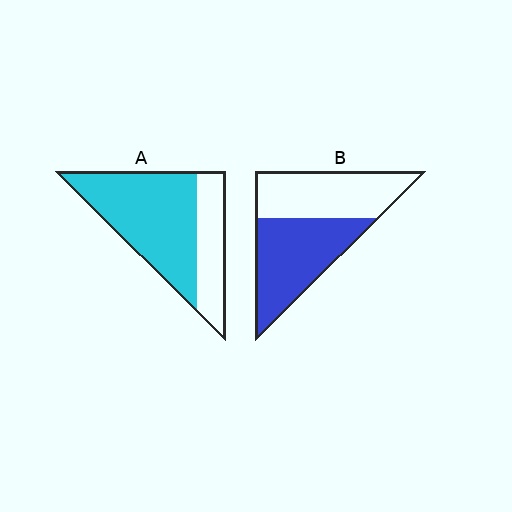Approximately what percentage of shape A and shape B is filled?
A is approximately 70% and B is approximately 50%.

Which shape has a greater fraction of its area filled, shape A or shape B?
Shape A.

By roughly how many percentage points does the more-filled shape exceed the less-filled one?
By roughly 15 percentage points (A over B).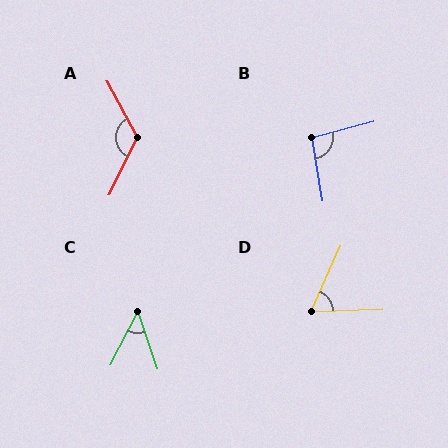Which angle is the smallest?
C, at approximately 45 degrees.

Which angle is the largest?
A, at approximately 125 degrees.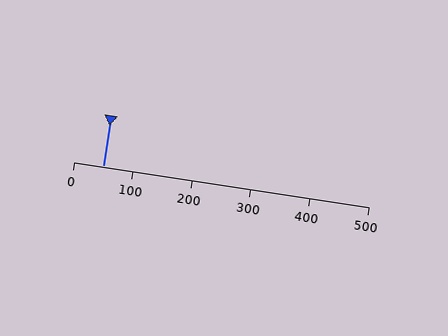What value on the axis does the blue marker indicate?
The marker indicates approximately 50.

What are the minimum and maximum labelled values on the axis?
The axis runs from 0 to 500.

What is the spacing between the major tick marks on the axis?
The major ticks are spaced 100 apart.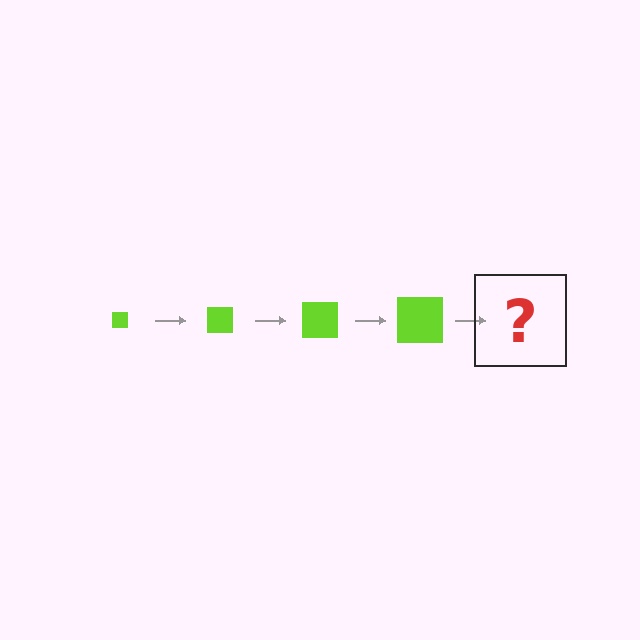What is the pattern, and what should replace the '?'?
The pattern is that the square gets progressively larger each step. The '?' should be a lime square, larger than the previous one.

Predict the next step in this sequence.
The next step is a lime square, larger than the previous one.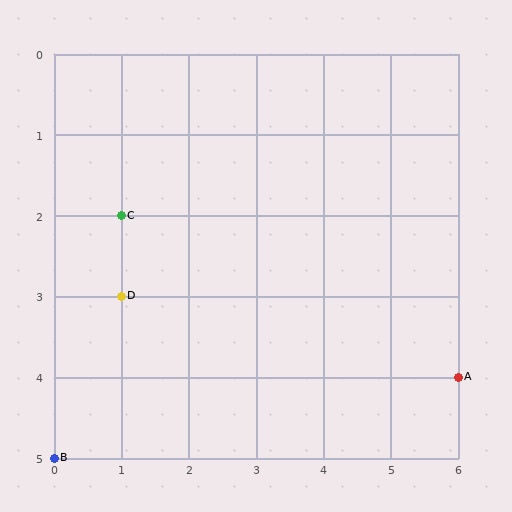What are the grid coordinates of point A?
Point A is at grid coordinates (6, 4).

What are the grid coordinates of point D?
Point D is at grid coordinates (1, 3).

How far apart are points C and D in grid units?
Points C and D are 1 row apart.